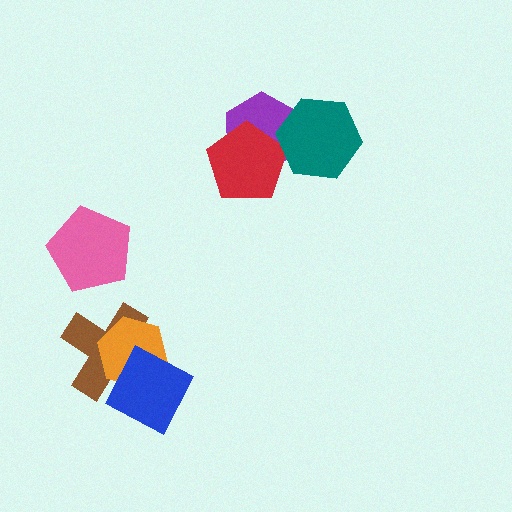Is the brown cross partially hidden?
Yes, it is partially covered by another shape.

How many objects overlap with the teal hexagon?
2 objects overlap with the teal hexagon.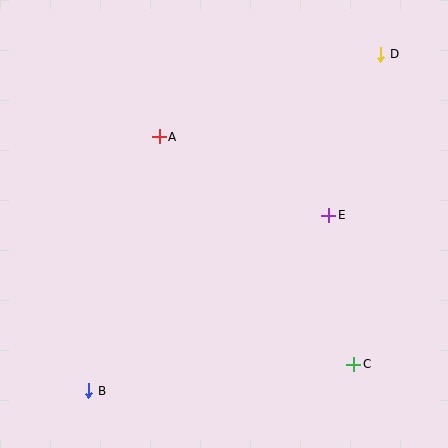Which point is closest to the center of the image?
Point E at (329, 215) is closest to the center.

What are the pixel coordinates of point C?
Point C is at (354, 364).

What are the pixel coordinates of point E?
Point E is at (329, 215).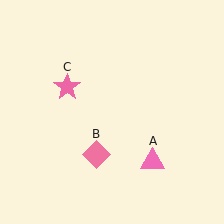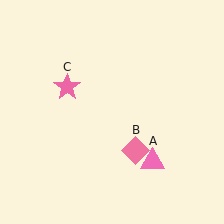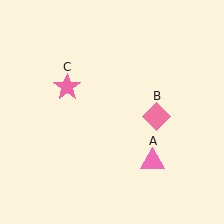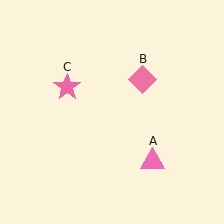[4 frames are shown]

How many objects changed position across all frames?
1 object changed position: pink diamond (object B).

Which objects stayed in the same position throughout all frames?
Pink triangle (object A) and pink star (object C) remained stationary.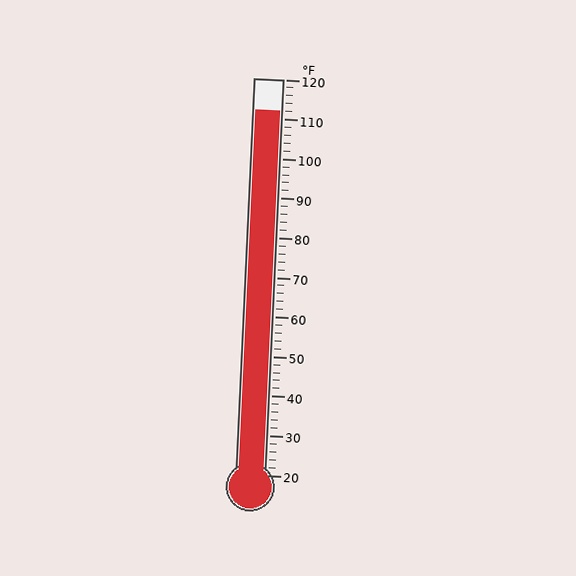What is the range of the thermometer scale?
The thermometer scale ranges from 20°F to 120°F.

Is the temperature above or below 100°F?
The temperature is above 100°F.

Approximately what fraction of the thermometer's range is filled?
The thermometer is filled to approximately 90% of its range.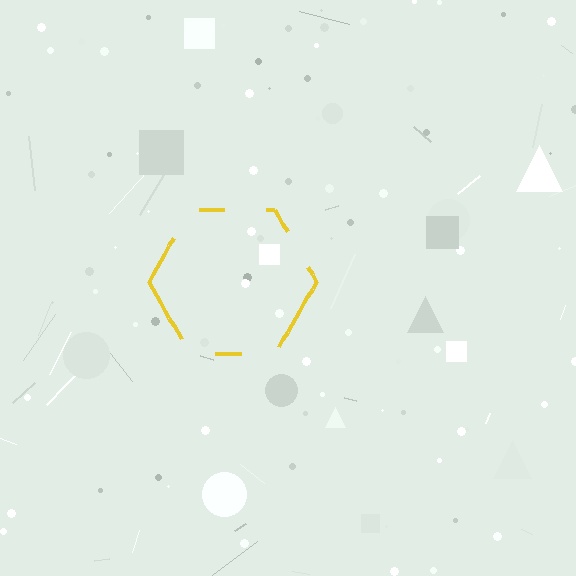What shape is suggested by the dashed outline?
The dashed outline suggests a hexagon.